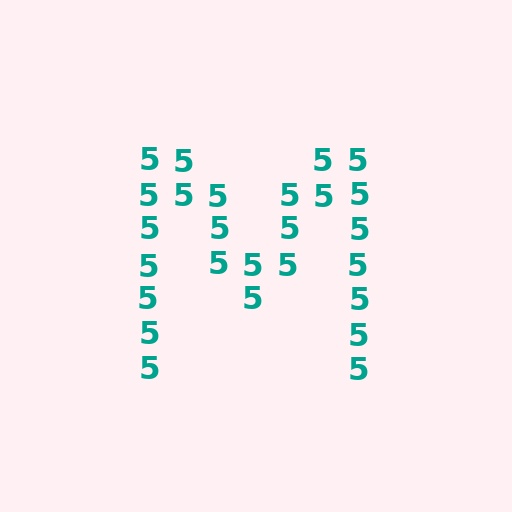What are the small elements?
The small elements are digit 5's.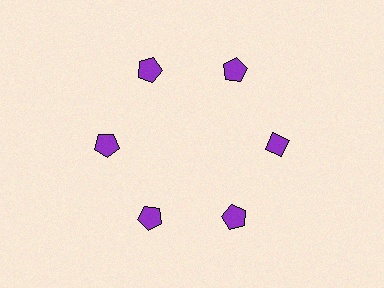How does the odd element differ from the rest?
It has a different shape: diamond instead of pentagon.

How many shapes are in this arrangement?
There are 6 shapes arranged in a ring pattern.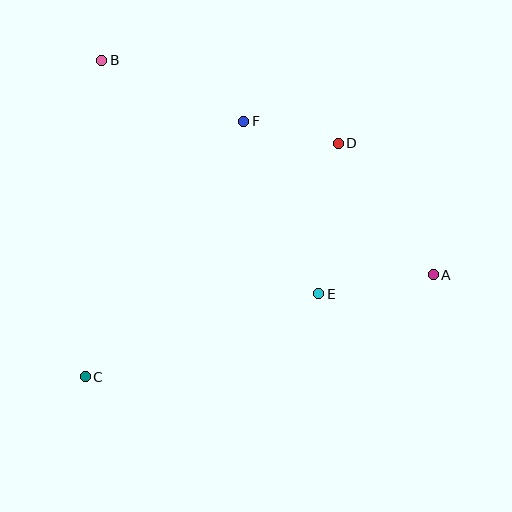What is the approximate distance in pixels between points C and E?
The distance between C and E is approximately 248 pixels.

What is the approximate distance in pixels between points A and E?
The distance between A and E is approximately 116 pixels.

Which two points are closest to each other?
Points D and F are closest to each other.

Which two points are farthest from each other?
Points A and B are farthest from each other.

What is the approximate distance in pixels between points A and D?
The distance between A and D is approximately 162 pixels.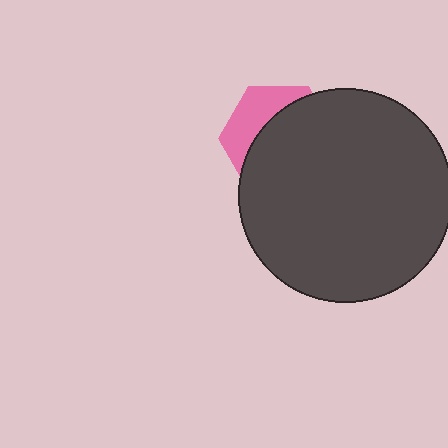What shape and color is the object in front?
The object in front is a dark gray circle.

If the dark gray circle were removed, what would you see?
You would see the complete pink hexagon.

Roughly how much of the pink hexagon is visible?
A small part of it is visible (roughly 33%).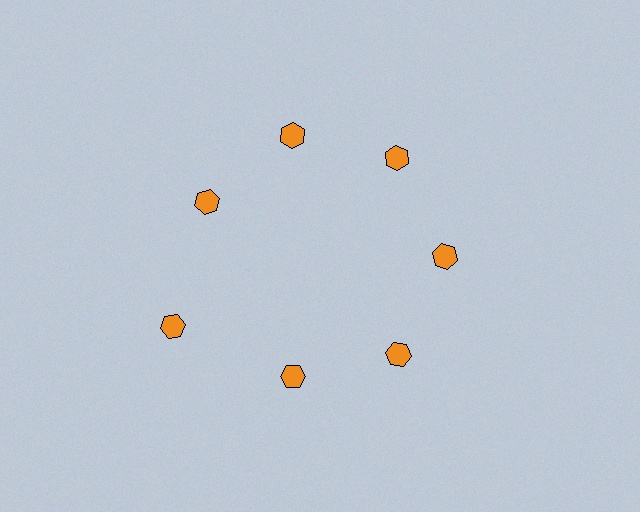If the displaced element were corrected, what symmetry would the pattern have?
It would have 7-fold rotational symmetry — the pattern would map onto itself every 51 degrees.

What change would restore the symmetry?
The symmetry would be restored by moving it inward, back onto the ring so that all 7 hexagons sit at equal angles and equal distance from the center.